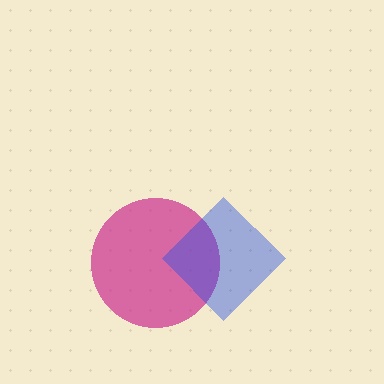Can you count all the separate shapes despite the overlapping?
Yes, there are 2 separate shapes.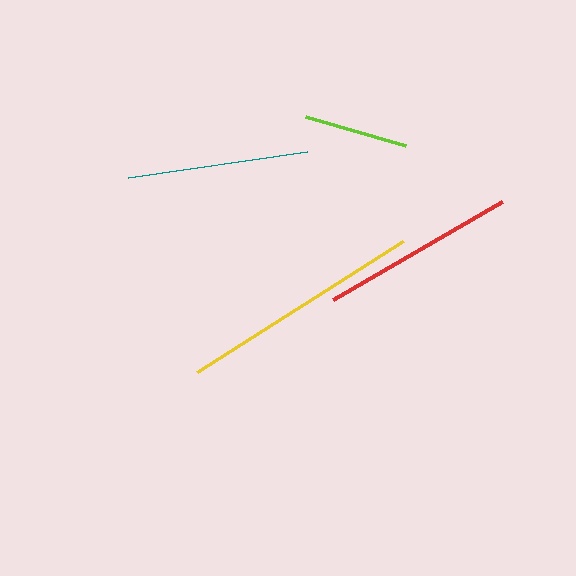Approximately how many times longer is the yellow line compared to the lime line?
The yellow line is approximately 2.3 times the length of the lime line.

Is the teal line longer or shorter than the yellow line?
The yellow line is longer than the teal line.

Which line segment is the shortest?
The lime line is the shortest at approximately 104 pixels.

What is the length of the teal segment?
The teal segment is approximately 181 pixels long.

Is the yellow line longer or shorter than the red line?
The yellow line is longer than the red line.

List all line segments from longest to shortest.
From longest to shortest: yellow, red, teal, lime.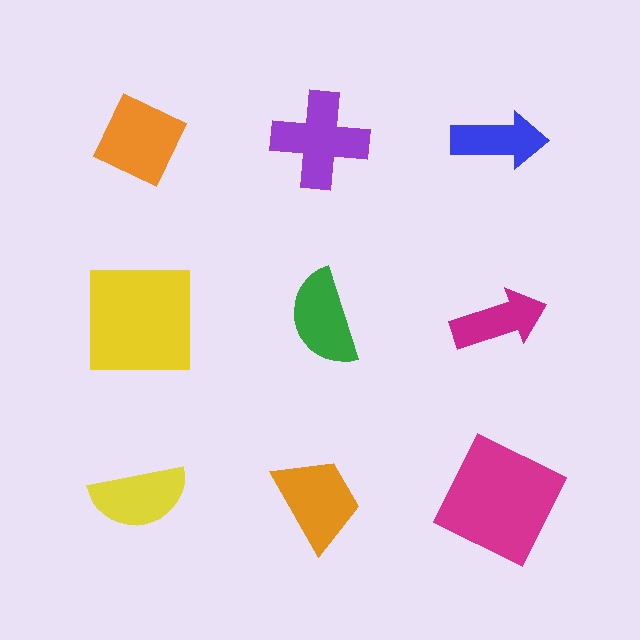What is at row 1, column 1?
An orange diamond.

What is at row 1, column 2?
A purple cross.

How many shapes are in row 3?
3 shapes.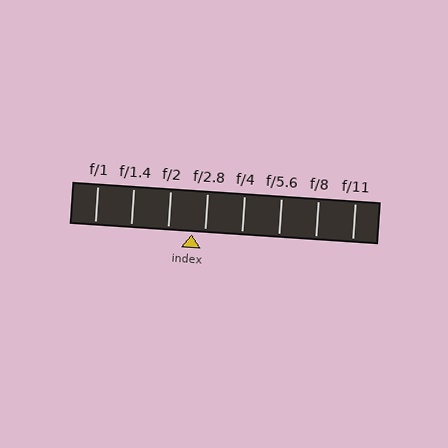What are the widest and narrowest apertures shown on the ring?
The widest aperture shown is f/1 and the narrowest is f/11.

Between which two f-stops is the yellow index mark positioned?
The index mark is between f/2 and f/2.8.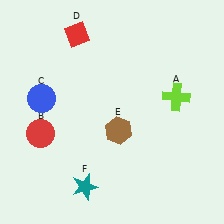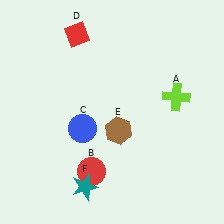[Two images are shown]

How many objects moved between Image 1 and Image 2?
2 objects moved between the two images.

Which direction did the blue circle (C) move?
The blue circle (C) moved right.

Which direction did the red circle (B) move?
The red circle (B) moved right.